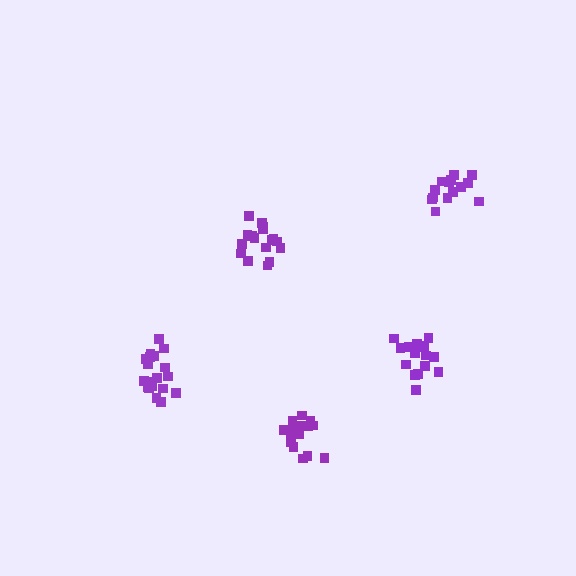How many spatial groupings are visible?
There are 5 spatial groupings.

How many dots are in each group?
Group 1: 18 dots, Group 2: 16 dots, Group 3: 14 dots, Group 4: 19 dots, Group 5: 19 dots (86 total).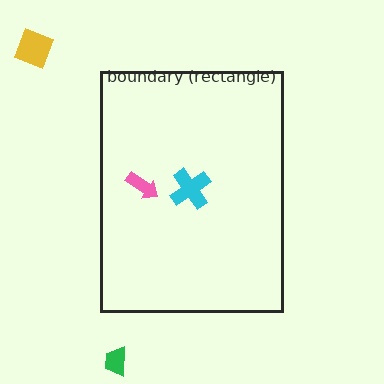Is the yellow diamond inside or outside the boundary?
Outside.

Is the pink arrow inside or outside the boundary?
Inside.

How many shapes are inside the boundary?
2 inside, 2 outside.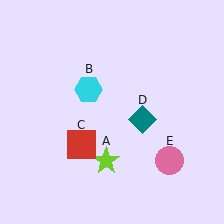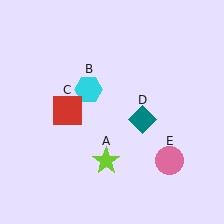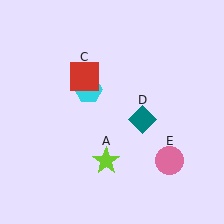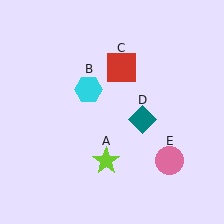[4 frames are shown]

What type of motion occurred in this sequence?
The red square (object C) rotated clockwise around the center of the scene.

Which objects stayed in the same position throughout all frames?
Lime star (object A) and cyan hexagon (object B) and teal diamond (object D) and pink circle (object E) remained stationary.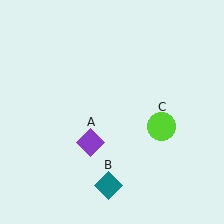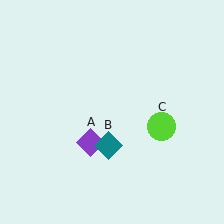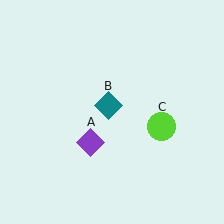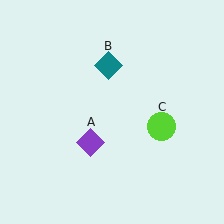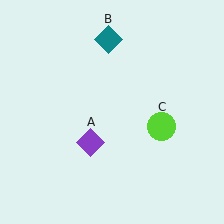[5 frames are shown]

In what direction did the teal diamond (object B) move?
The teal diamond (object B) moved up.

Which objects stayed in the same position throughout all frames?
Purple diamond (object A) and lime circle (object C) remained stationary.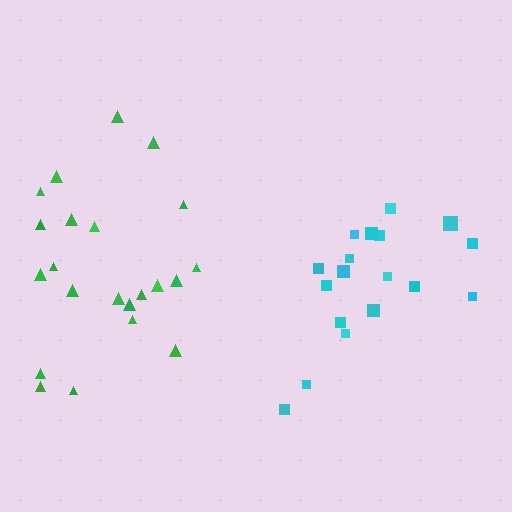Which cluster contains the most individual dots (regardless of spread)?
Green (22).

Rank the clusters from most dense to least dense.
cyan, green.